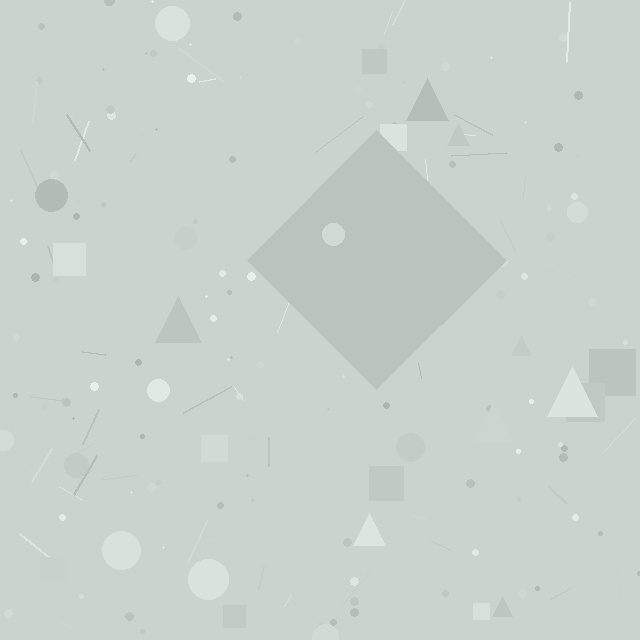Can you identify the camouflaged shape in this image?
The camouflaged shape is a diamond.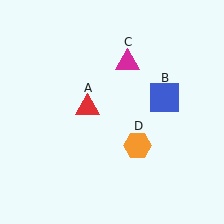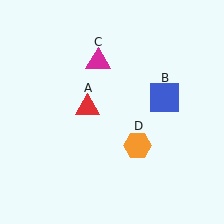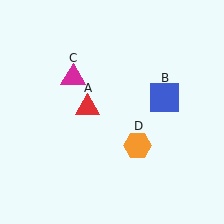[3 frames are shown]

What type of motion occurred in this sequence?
The magenta triangle (object C) rotated counterclockwise around the center of the scene.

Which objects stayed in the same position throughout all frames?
Red triangle (object A) and blue square (object B) and orange hexagon (object D) remained stationary.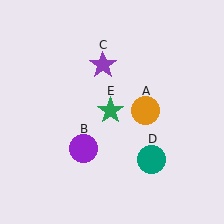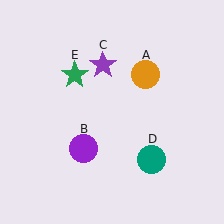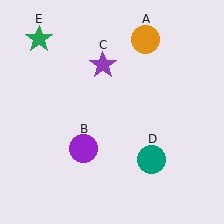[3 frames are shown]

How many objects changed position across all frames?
2 objects changed position: orange circle (object A), green star (object E).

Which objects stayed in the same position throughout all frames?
Purple circle (object B) and purple star (object C) and teal circle (object D) remained stationary.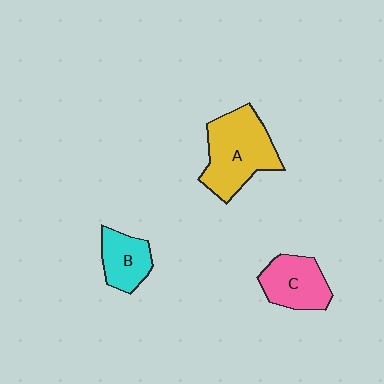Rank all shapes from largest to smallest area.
From largest to smallest: A (yellow), C (pink), B (cyan).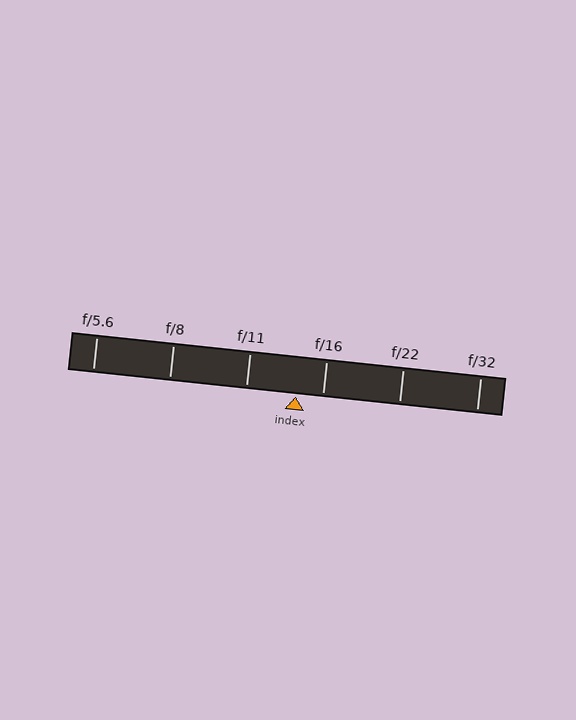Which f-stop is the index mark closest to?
The index mark is closest to f/16.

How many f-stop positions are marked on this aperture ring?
There are 6 f-stop positions marked.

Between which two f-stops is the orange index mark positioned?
The index mark is between f/11 and f/16.